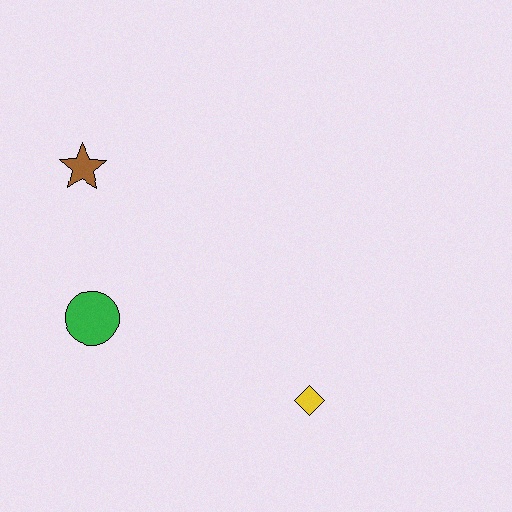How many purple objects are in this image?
There are no purple objects.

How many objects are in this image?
There are 3 objects.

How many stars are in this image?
There is 1 star.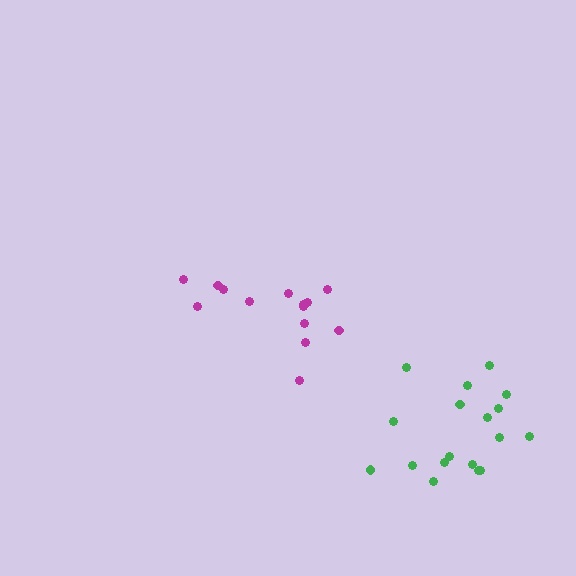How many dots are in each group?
Group 1: 18 dots, Group 2: 14 dots (32 total).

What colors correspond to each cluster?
The clusters are colored: green, magenta.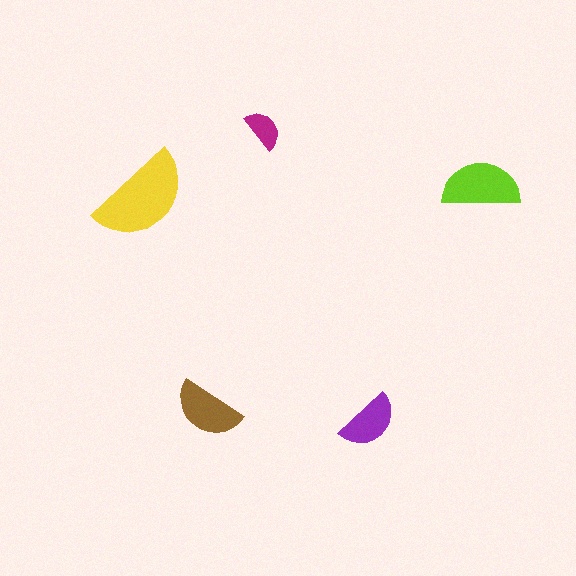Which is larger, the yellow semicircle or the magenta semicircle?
The yellow one.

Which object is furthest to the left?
The yellow semicircle is leftmost.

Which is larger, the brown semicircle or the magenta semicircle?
The brown one.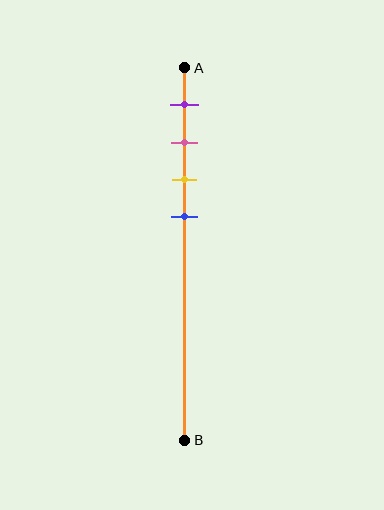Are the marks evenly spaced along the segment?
Yes, the marks are approximately evenly spaced.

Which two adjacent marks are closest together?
The pink and yellow marks are the closest adjacent pair.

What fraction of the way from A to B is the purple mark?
The purple mark is approximately 10% (0.1) of the way from A to B.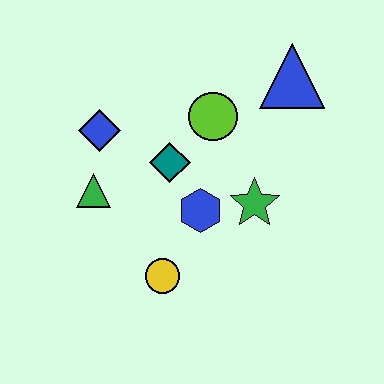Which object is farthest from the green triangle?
The blue triangle is farthest from the green triangle.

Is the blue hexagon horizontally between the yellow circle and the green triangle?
No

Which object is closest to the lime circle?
The teal diamond is closest to the lime circle.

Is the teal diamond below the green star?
No